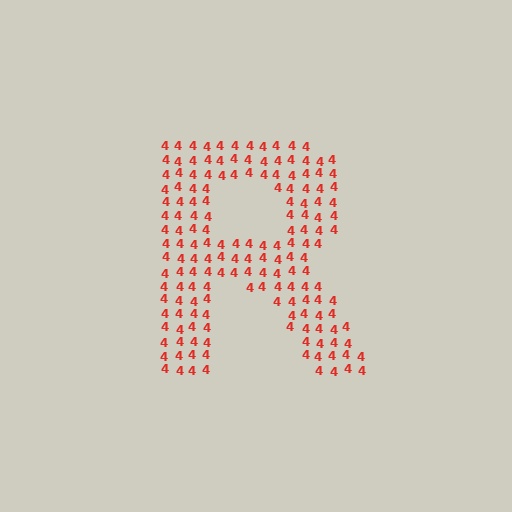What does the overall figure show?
The overall figure shows the letter R.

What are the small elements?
The small elements are digit 4's.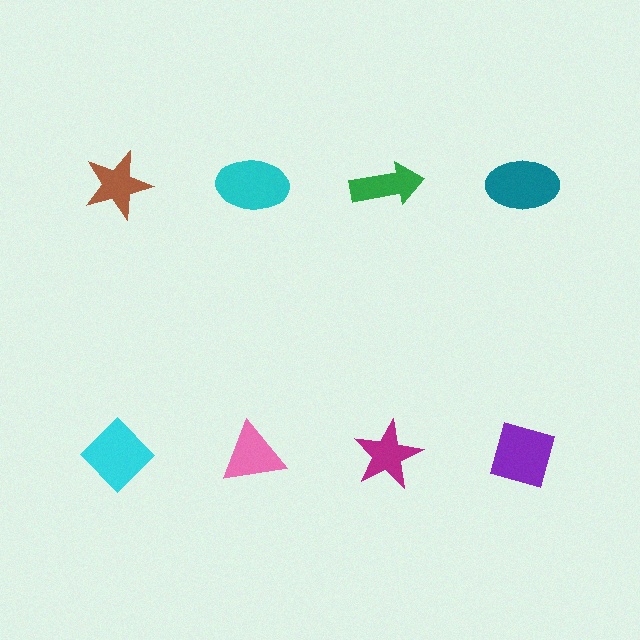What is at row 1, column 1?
A brown star.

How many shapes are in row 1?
4 shapes.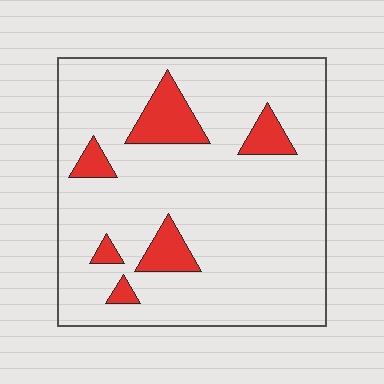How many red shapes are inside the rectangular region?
6.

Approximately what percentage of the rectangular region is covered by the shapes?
Approximately 15%.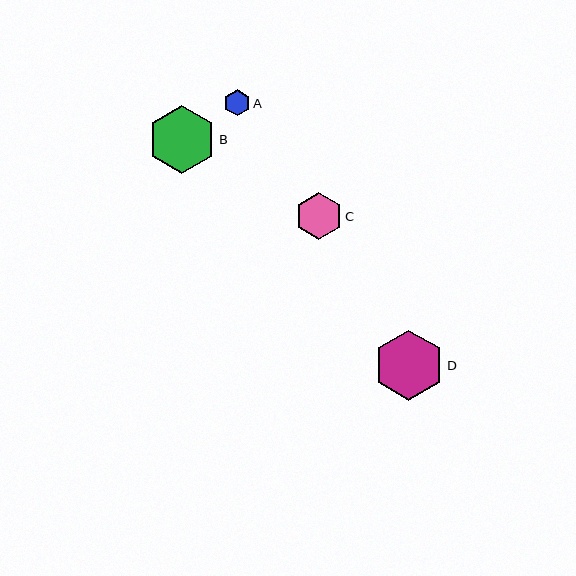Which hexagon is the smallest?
Hexagon A is the smallest with a size of approximately 26 pixels.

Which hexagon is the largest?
Hexagon D is the largest with a size of approximately 70 pixels.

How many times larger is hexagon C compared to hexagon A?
Hexagon C is approximately 1.8 times the size of hexagon A.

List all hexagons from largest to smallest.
From largest to smallest: D, B, C, A.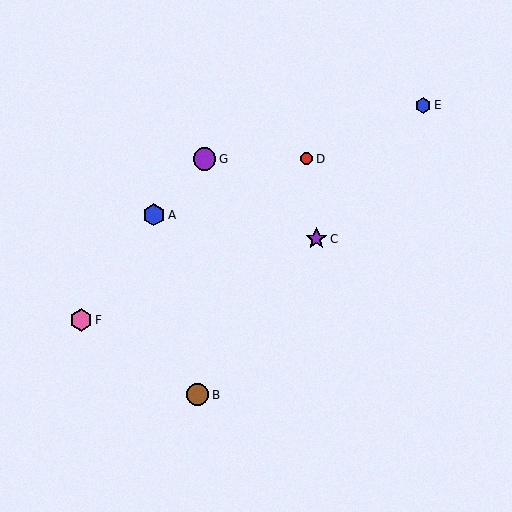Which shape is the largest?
The purple circle (labeled G) is the largest.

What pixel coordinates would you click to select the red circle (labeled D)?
Click at (306, 159) to select the red circle D.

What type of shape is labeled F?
Shape F is a pink hexagon.